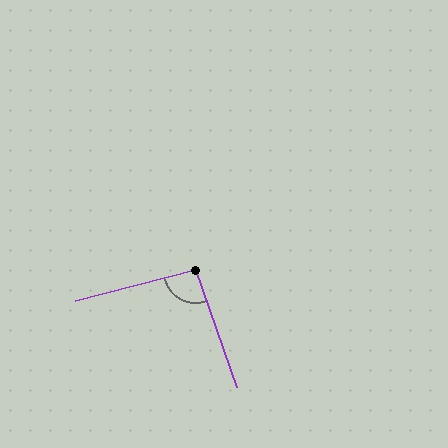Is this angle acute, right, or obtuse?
It is obtuse.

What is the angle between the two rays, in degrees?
Approximately 95 degrees.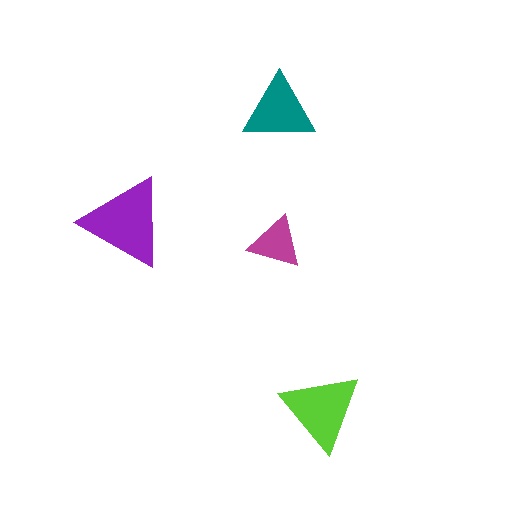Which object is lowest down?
The lime triangle is bottommost.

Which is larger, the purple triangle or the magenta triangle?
The purple one.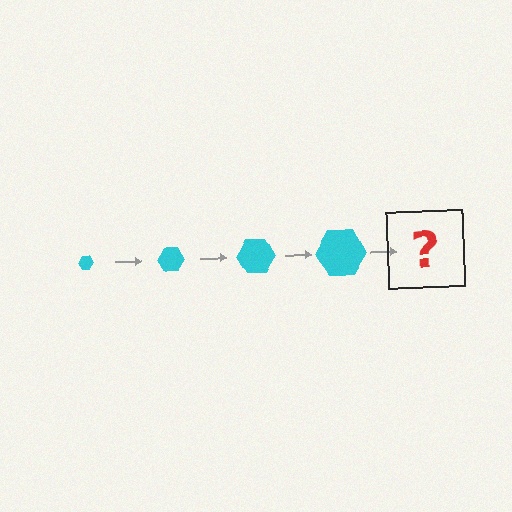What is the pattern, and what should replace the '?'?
The pattern is that the hexagon gets progressively larger each step. The '?' should be a cyan hexagon, larger than the previous one.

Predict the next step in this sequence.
The next step is a cyan hexagon, larger than the previous one.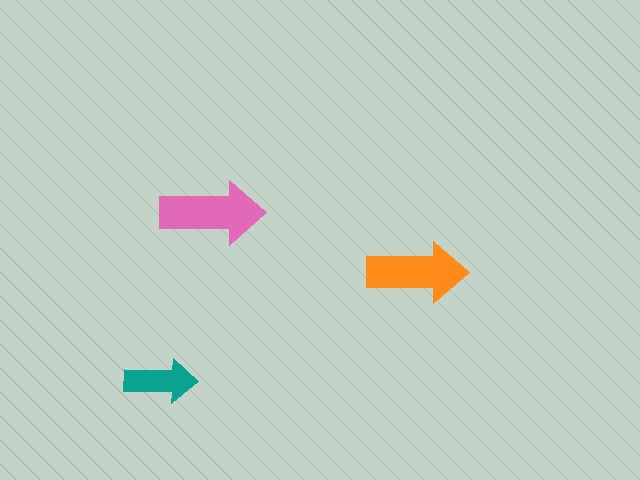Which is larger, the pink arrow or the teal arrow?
The pink one.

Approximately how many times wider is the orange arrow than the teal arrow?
About 1.5 times wider.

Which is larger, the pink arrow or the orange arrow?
The pink one.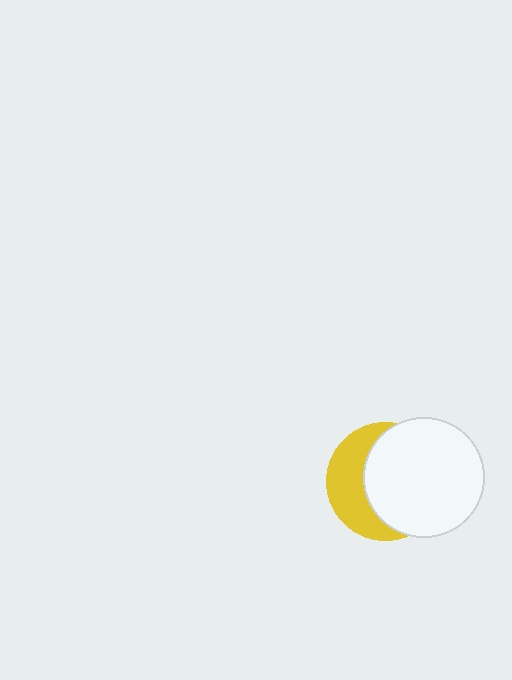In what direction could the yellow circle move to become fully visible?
The yellow circle could move left. That would shift it out from behind the white circle entirely.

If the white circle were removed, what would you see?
You would see the complete yellow circle.